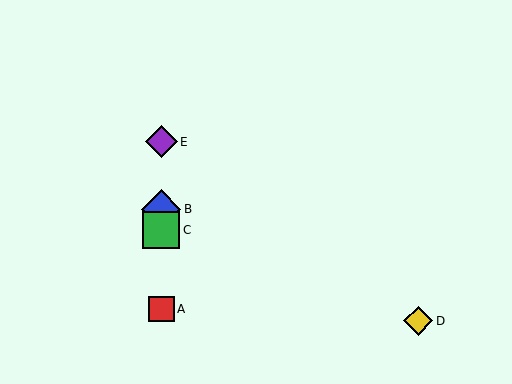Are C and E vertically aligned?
Yes, both are at x≈161.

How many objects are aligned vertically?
4 objects (A, B, C, E) are aligned vertically.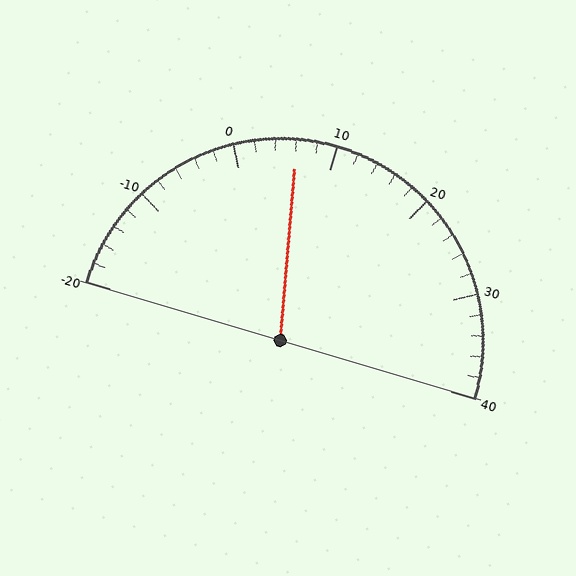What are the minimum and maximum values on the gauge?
The gauge ranges from -20 to 40.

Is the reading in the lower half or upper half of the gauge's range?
The reading is in the lower half of the range (-20 to 40).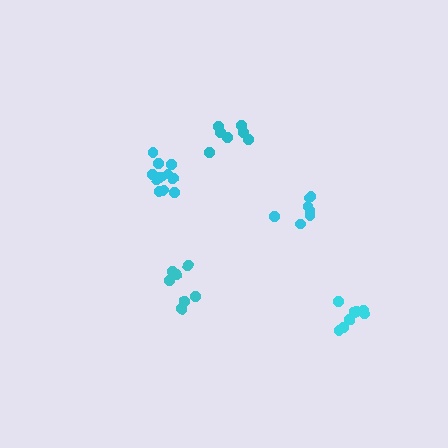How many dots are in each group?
Group 1: 7 dots, Group 2: 7 dots, Group 3: 7 dots, Group 4: 12 dots, Group 5: 8 dots (41 total).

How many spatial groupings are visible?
There are 5 spatial groupings.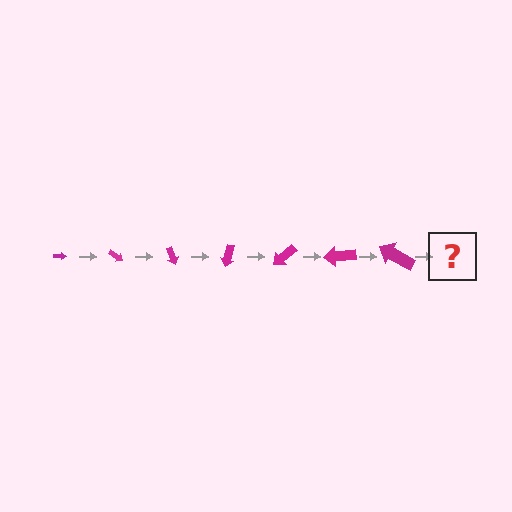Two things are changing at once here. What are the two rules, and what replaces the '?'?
The two rules are that the arrow grows larger each step and it rotates 35 degrees each step. The '?' should be an arrow, larger than the previous one and rotated 245 degrees from the start.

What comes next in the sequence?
The next element should be an arrow, larger than the previous one and rotated 245 degrees from the start.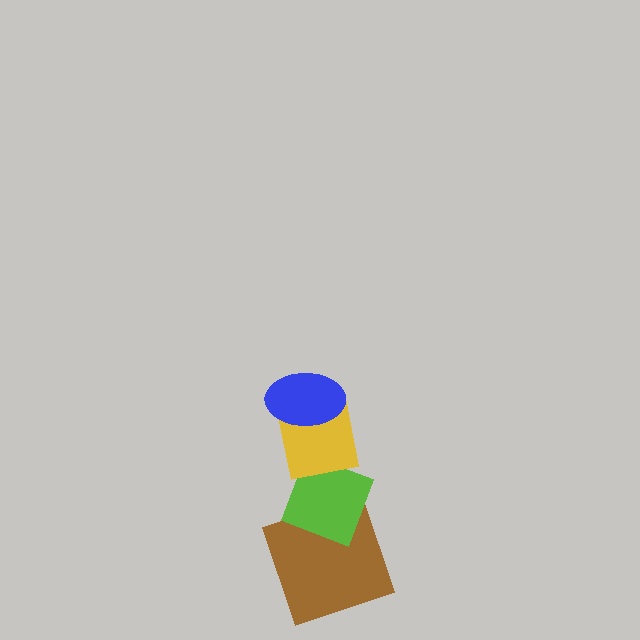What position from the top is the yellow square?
The yellow square is 2nd from the top.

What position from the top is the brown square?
The brown square is 4th from the top.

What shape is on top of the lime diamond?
The yellow square is on top of the lime diamond.